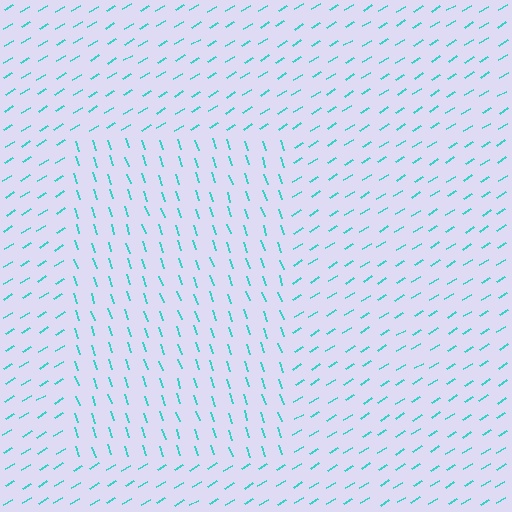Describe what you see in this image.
The image is filled with small cyan line segments. A rectangle region in the image has lines oriented differently from the surrounding lines, creating a visible texture boundary.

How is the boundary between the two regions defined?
The boundary is defined purely by a change in line orientation (approximately 77 degrees difference). All lines are the same color and thickness.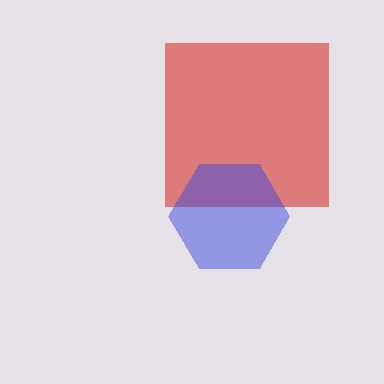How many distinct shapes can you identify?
There are 2 distinct shapes: a red square, a blue hexagon.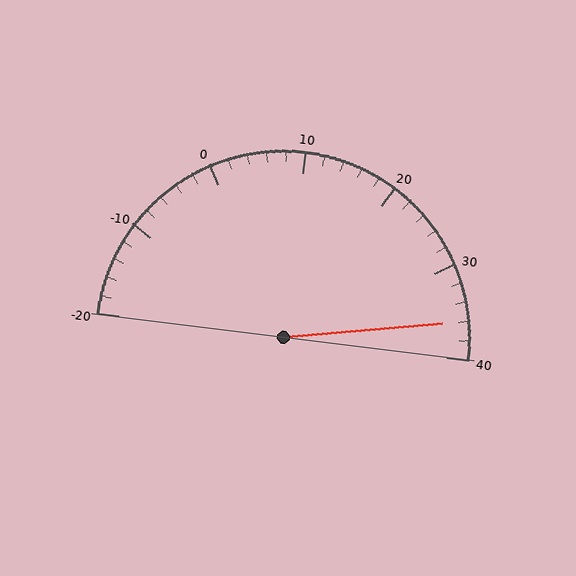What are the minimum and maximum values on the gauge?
The gauge ranges from -20 to 40.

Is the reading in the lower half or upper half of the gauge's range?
The reading is in the upper half of the range (-20 to 40).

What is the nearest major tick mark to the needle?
The nearest major tick mark is 40.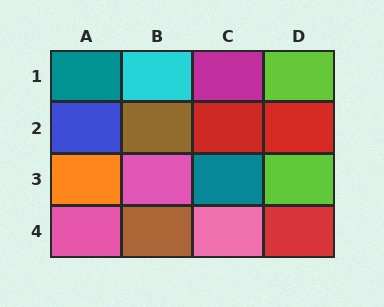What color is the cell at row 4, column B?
Brown.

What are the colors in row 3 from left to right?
Orange, pink, teal, lime.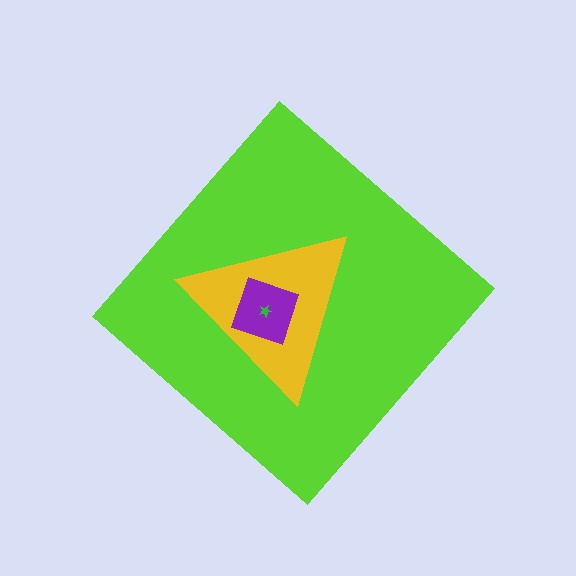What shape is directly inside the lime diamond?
The yellow triangle.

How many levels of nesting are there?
4.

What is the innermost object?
The green star.